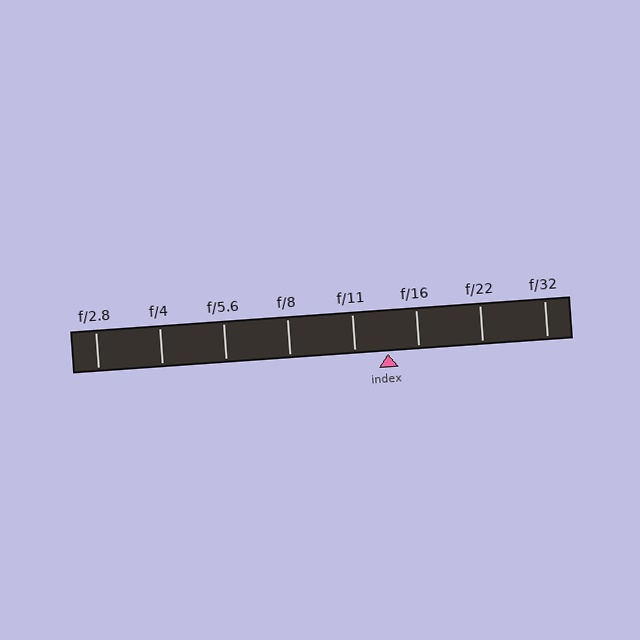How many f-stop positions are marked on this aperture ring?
There are 8 f-stop positions marked.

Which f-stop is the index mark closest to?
The index mark is closest to f/16.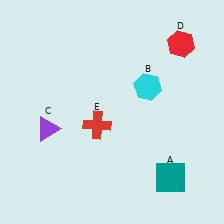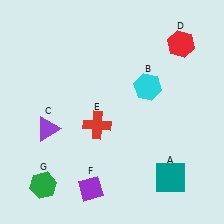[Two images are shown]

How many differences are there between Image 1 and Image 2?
There are 2 differences between the two images.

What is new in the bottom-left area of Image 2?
A green hexagon (G) was added in the bottom-left area of Image 2.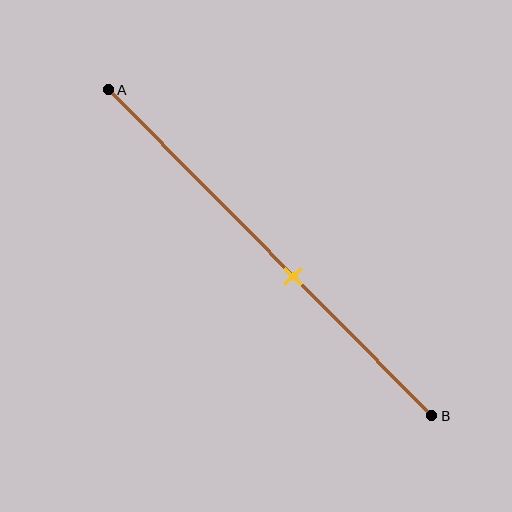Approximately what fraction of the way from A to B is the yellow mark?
The yellow mark is approximately 55% of the way from A to B.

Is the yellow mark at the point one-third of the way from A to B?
No, the mark is at about 55% from A, not at the 33% one-third point.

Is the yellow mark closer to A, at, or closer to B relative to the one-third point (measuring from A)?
The yellow mark is closer to point B than the one-third point of segment AB.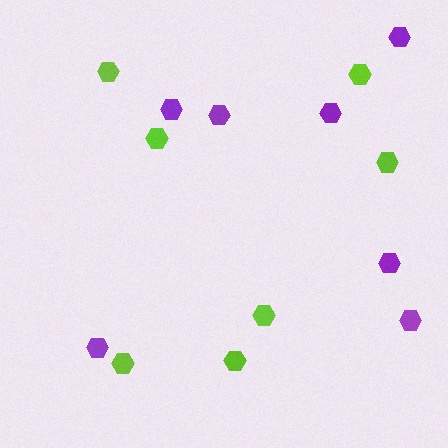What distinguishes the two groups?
There are 2 groups: one group of purple hexagons (7) and one group of lime hexagons (7).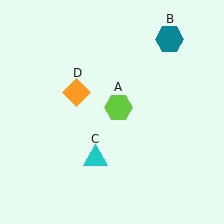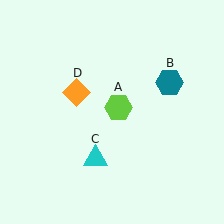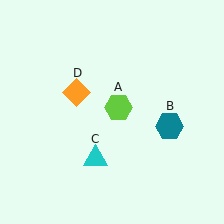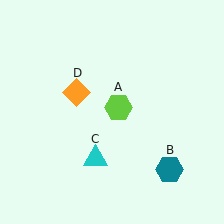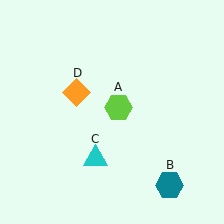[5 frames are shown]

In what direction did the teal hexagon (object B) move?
The teal hexagon (object B) moved down.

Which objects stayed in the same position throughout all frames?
Lime hexagon (object A) and cyan triangle (object C) and orange diamond (object D) remained stationary.